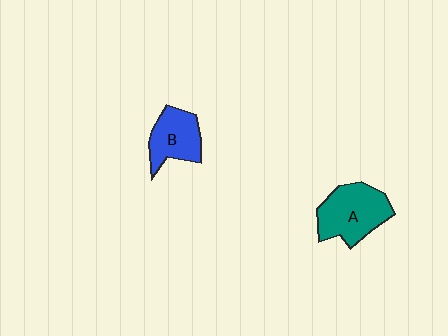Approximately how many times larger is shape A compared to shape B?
Approximately 1.4 times.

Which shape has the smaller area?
Shape B (blue).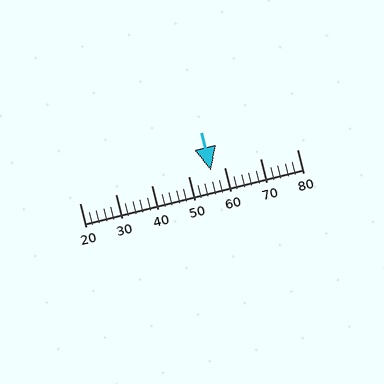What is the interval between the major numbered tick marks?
The major tick marks are spaced 10 units apart.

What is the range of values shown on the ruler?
The ruler shows values from 20 to 80.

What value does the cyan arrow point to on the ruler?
The cyan arrow points to approximately 56.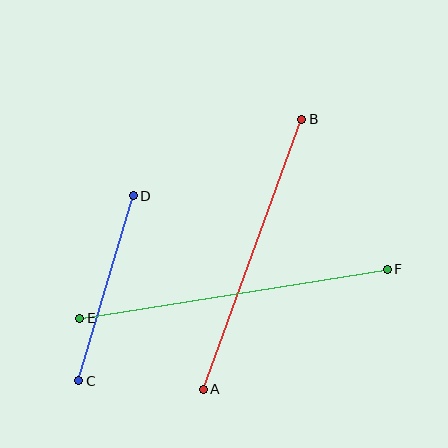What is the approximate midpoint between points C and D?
The midpoint is at approximately (106, 288) pixels.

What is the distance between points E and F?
The distance is approximately 311 pixels.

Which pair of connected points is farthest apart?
Points E and F are farthest apart.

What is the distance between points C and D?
The distance is approximately 193 pixels.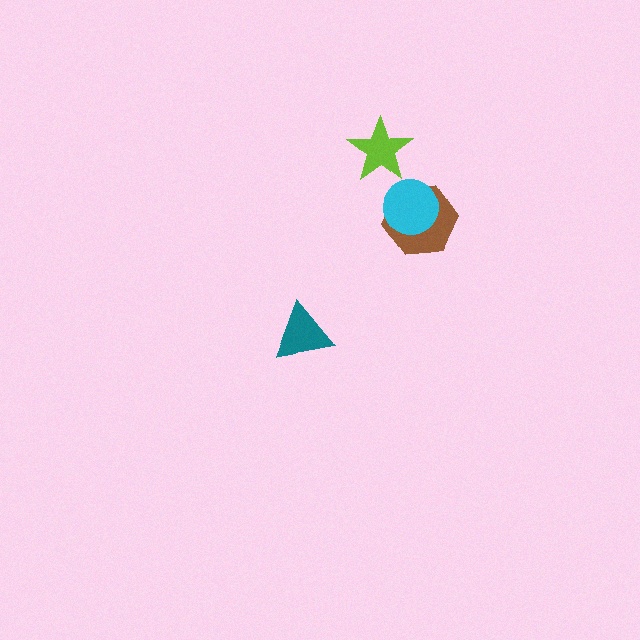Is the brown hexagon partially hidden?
Yes, it is partially covered by another shape.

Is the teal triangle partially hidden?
No, no other shape covers it.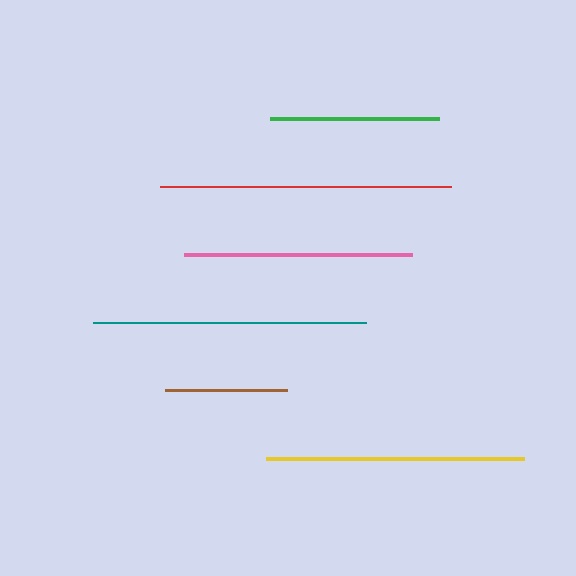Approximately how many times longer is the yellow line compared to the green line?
The yellow line is approximately 1.5 times the length of the green line.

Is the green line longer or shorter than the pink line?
The pink line is longer than the green line.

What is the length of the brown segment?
The brown segment is approximately 123 pixels long.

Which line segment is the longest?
The red line is the longest at approximately 291 pixels.